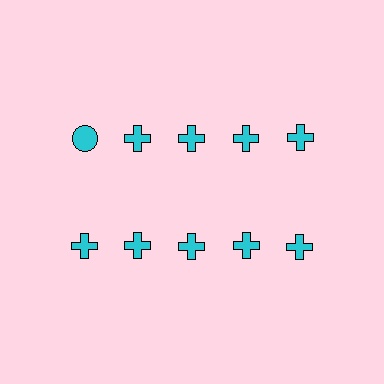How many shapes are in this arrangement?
There are 10 shapes arranged in a grid pattern.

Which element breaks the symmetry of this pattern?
The cyan circle in the top row, leftmost column breaks the symmetry. All other shapes are cyan crosses.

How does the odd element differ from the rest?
It has a different shape: circle instead of cross.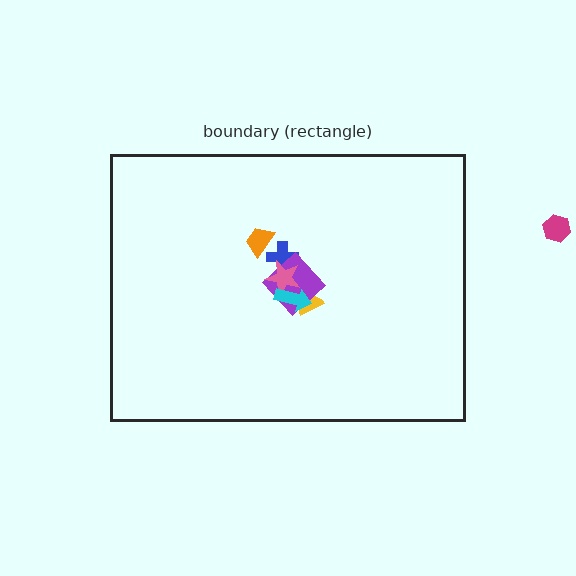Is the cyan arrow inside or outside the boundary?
Inside.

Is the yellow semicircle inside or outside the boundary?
Inside.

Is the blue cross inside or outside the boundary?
Inside.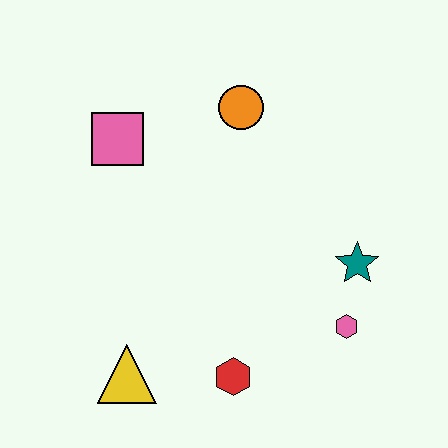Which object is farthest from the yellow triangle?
The orange circle is farthest from the yellow triangle.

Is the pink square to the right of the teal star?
No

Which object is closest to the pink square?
The orange circle is closest to the pink square.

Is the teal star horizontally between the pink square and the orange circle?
No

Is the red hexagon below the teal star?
Yes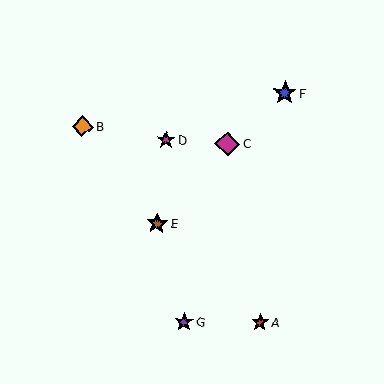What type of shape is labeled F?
Shape F is a blue star.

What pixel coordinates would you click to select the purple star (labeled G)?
Click at (184, 322) to select the purple star G.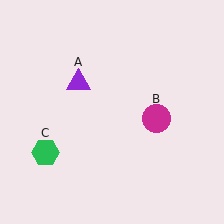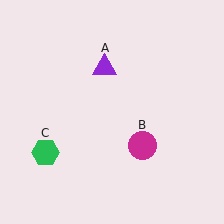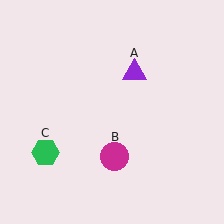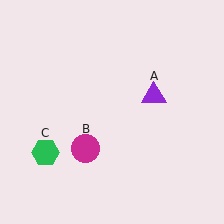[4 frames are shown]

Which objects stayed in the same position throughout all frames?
Green hexagon (object C) remained stationary.